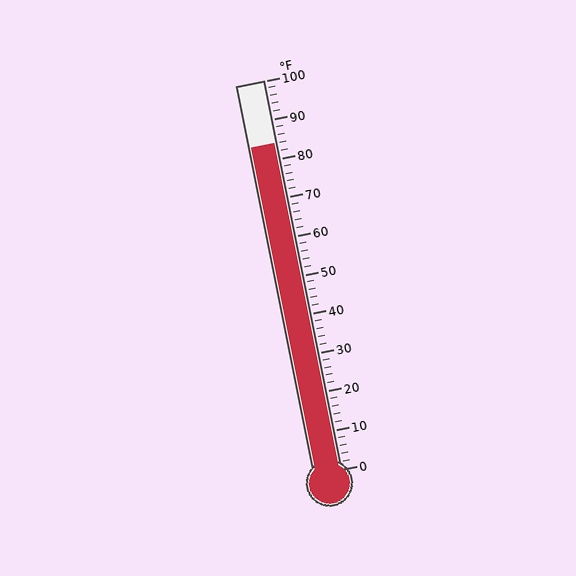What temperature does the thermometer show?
The thermometer shows approximately 84°F.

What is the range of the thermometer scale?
The thermometer scale ranges from 0°F to 100°F.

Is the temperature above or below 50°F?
The temperature is above 50°F.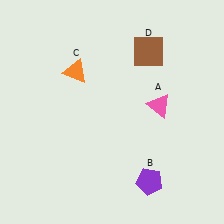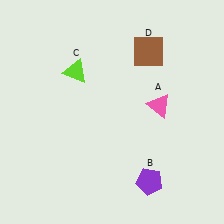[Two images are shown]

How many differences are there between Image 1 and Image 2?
There is 1 difference between the two images.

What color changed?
The triangle (C) changed from orange in Image 1 to lime in Image 2.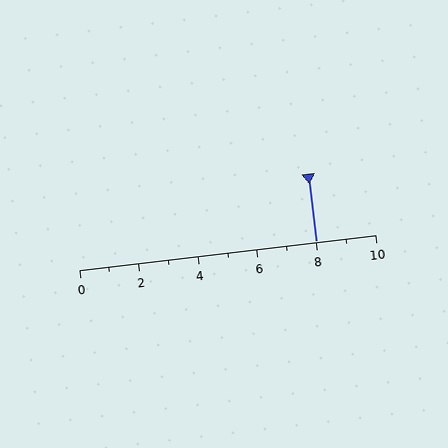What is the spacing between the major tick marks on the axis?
The major ticks are spaced 2 apart.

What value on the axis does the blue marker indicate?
The marker indicates approximately 8.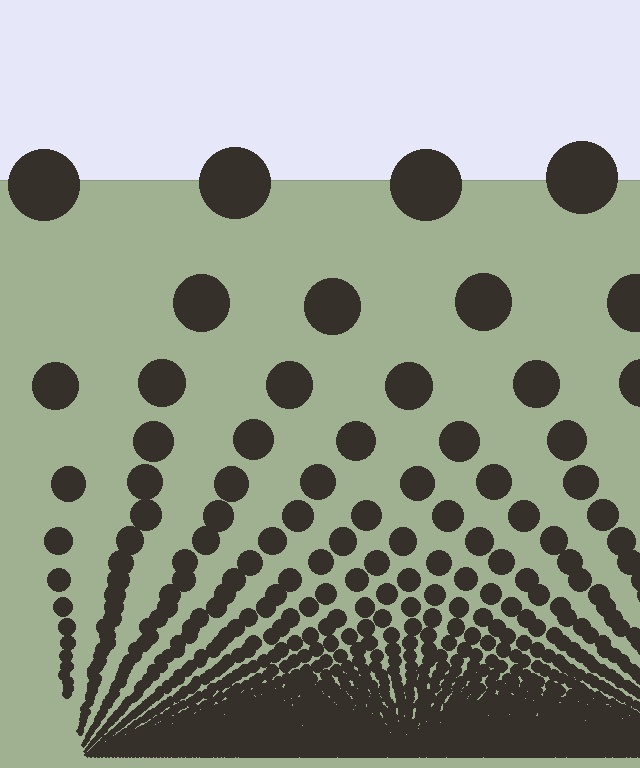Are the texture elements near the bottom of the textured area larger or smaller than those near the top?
Smaller. The gradient is inverted — elements near the bottom are smaller and denser.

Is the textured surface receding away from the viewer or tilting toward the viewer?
The surface appears to tilt toward the viewer. Texture elements get larger and sparser toward the top.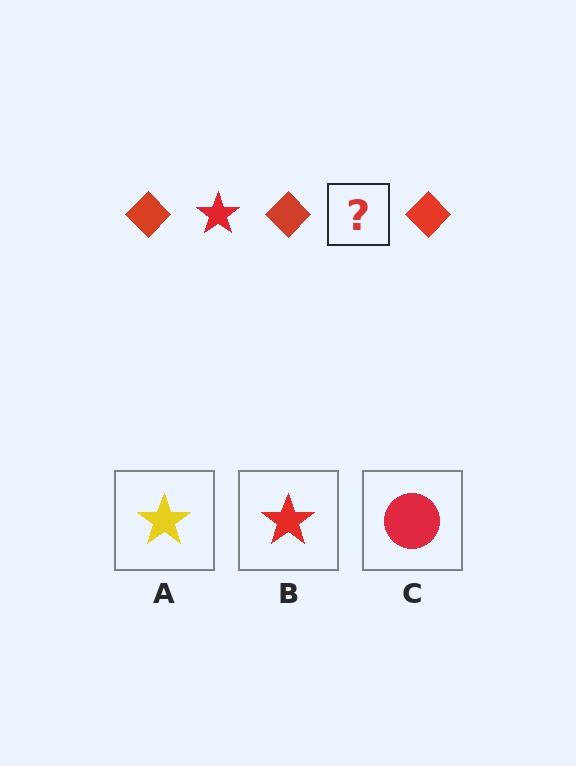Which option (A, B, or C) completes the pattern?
B.